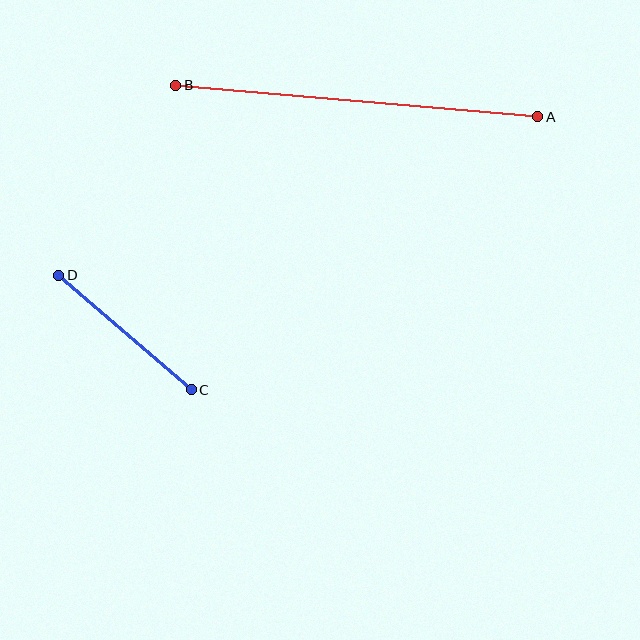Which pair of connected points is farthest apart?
Points A and B are farthest apart.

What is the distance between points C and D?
The distance is approximately 176 pixels.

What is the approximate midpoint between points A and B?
The midpoint is at approximately (357, 101) pixels.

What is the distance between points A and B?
The distance is approximately 363 pixels.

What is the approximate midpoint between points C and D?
The midpoint is at approximately (125, 333) pixels.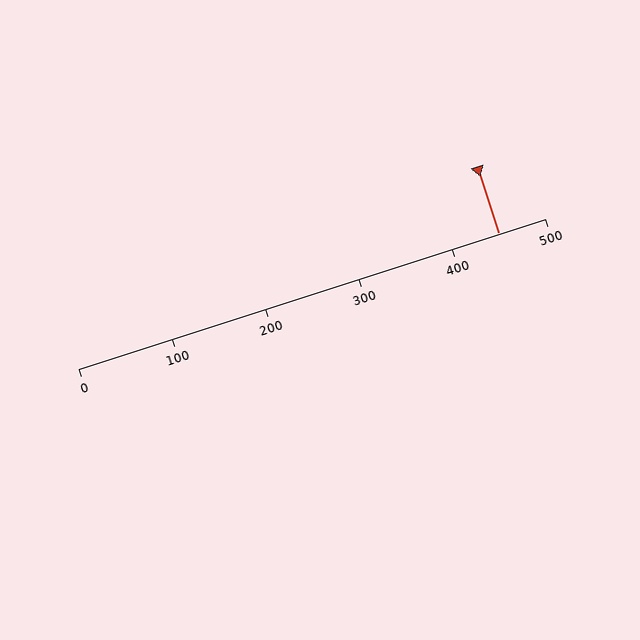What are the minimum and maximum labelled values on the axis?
The axis runs from 0 to 500.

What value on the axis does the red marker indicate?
The marker indicates approximately 450.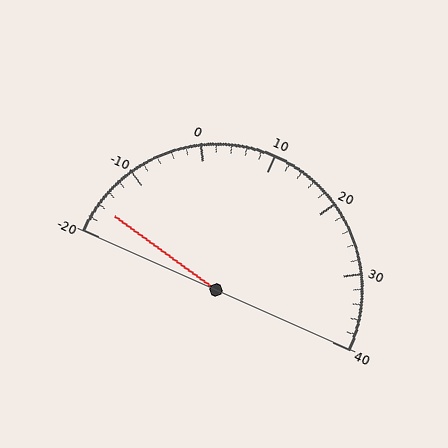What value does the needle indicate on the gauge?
The needle indicates approximately -16.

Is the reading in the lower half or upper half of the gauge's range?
The reading is in the lower half of the range (-20 to 40).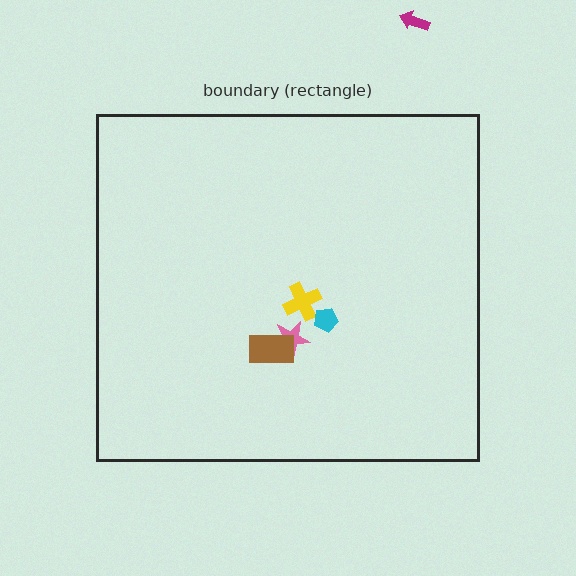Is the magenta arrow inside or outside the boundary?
Outside.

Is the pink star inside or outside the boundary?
Inside.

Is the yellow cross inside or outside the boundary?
Inside.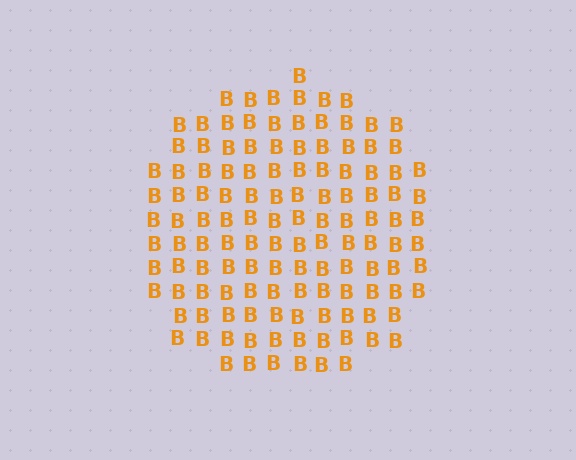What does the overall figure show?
The overall figure shows a circle.